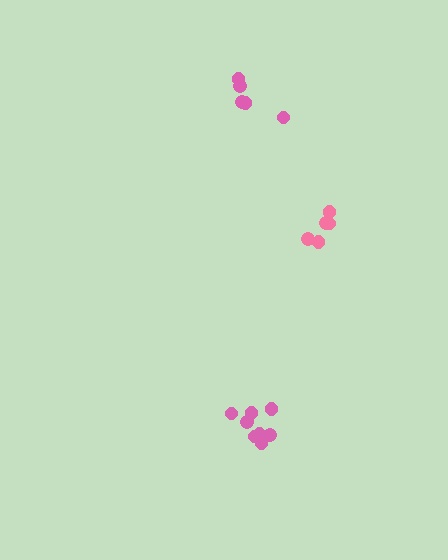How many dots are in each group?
Group 1: 5 dots, Group 2: 8 dots, Group 3: 5 dots (18 total).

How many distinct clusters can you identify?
There are 3 distinct clusters.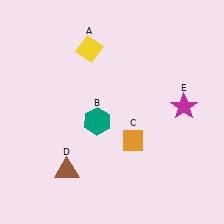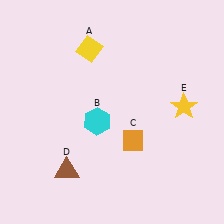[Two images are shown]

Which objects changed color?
B changed from teal to cyan. E changed from magenta to yellow.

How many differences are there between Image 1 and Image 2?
There are 2 differences between the two images.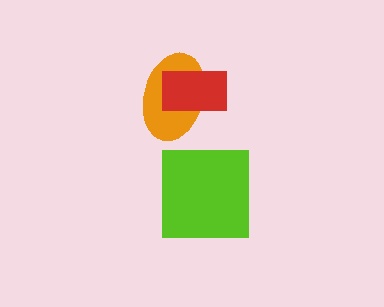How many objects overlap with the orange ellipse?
1 object overlaps with the orange ellipse.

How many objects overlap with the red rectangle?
1 object overlaps with the red rectangle.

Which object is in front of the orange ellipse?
The red rectangle is in front of the orange ellipse.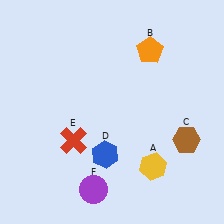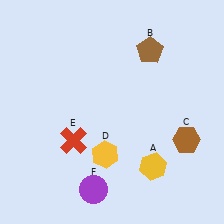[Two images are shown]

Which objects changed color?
B changed from orange to brown. D changed from blue to yellow.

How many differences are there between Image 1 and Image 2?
There are 2 differences between the two images.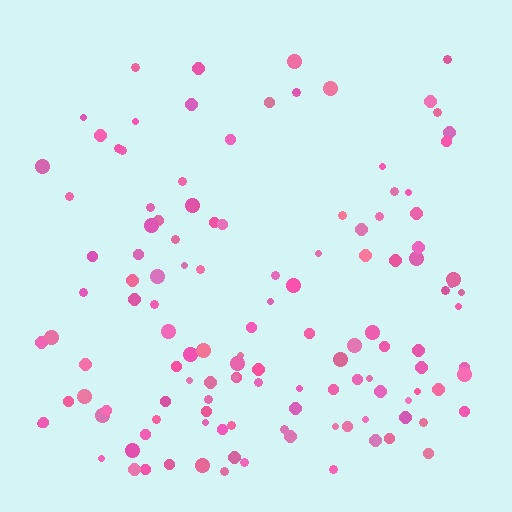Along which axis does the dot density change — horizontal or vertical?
Vertical.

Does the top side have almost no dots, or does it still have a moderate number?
Still a moderate number, just noticeably fewer than the bottom.